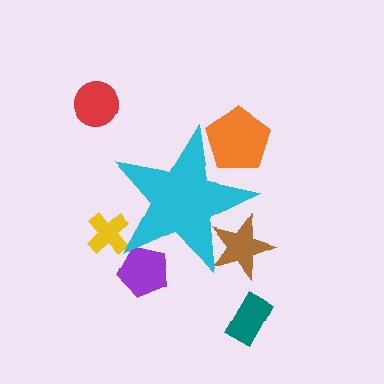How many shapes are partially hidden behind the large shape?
4 shapes are partially hidden.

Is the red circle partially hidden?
No, the red circle is fully visible.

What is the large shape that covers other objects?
A cyan star.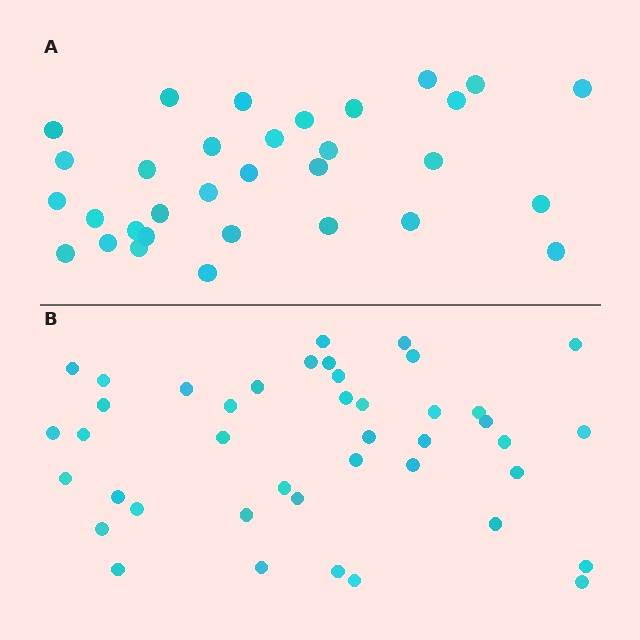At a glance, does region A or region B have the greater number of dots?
Region B (the bottom region) has more dots.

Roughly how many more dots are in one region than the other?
Region B has roughly 10 or so more dots than region A.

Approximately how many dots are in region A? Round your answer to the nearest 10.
About 30 dots. (The exact count is 32, which rounds to 30.)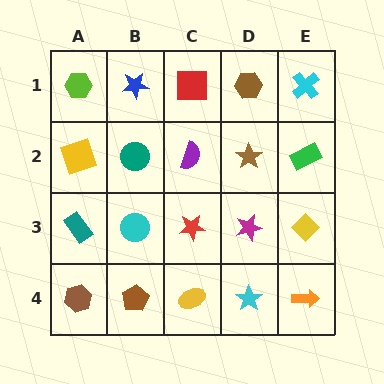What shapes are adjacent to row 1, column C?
A purple semicircle (row 2, column C), a blue star (row 1, column B), a brown hexagon (row 1, column D).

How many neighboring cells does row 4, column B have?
3.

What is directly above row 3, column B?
A teal circle.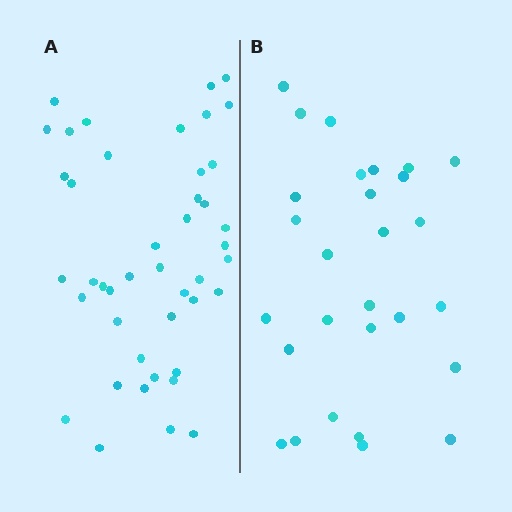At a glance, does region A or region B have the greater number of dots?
Region A (the left region) has more dots.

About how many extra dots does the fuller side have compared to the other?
Region A has approximately 15 more dots than region B.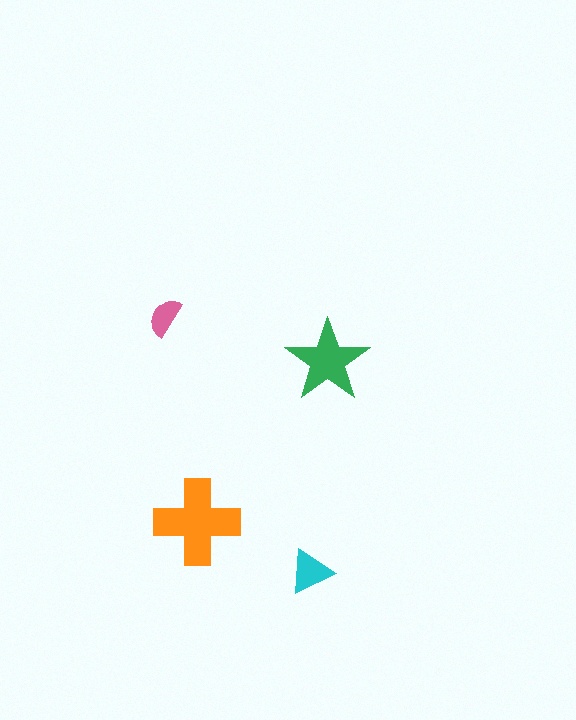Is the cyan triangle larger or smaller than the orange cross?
Smaller.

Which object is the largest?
The orange cross.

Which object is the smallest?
The pink semicircle.